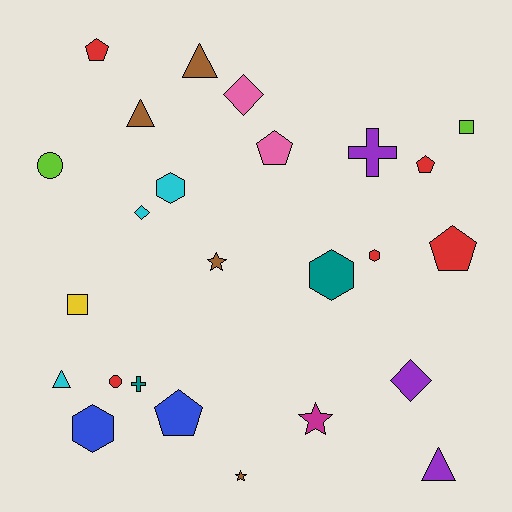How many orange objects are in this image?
There are no orange objects.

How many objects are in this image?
There are 25 objects.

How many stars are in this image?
There are 3 stars.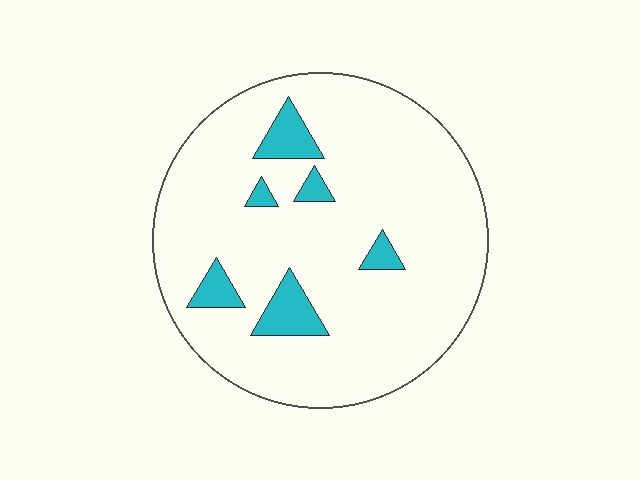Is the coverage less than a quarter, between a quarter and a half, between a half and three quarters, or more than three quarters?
Less than a quarter.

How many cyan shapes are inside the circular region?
6.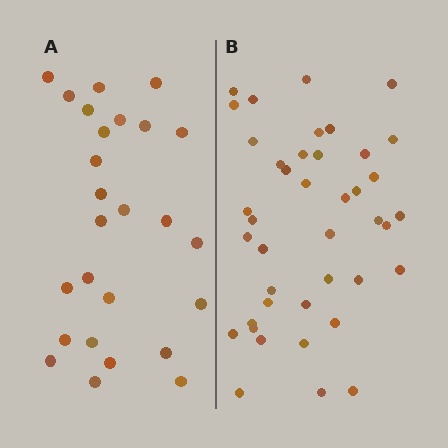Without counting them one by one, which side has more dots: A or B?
Region B (the right region) has more dots.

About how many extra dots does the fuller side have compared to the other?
Region B has approximately 15 more dots than region A.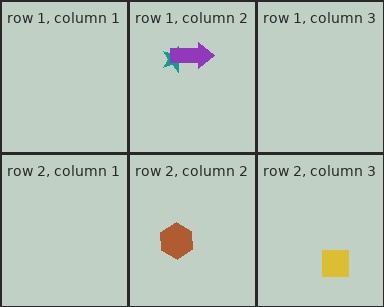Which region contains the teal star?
The row 1, column 2 region.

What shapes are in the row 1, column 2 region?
The teal star, the purple arrow.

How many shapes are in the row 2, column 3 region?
1.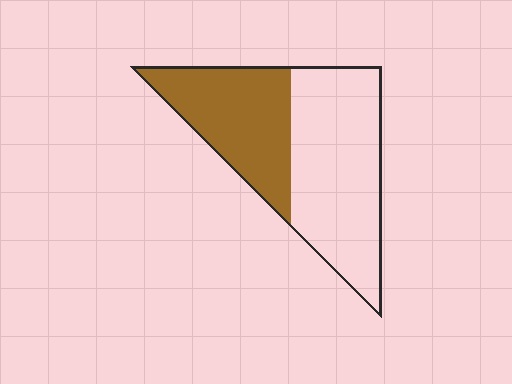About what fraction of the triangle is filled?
About two fifths (2/5).